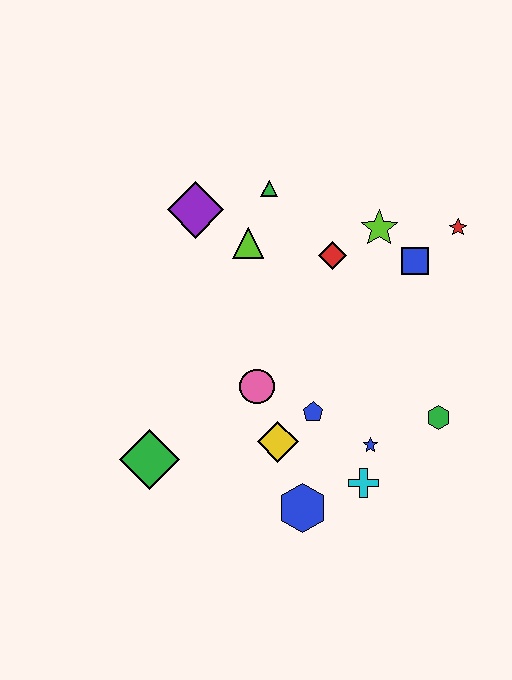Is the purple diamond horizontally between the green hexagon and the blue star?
No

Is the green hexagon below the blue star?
No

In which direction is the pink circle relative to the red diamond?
The pink circle is below the red diamond.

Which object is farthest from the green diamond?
The red star is farthest from the green diamond.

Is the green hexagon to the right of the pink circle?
Yes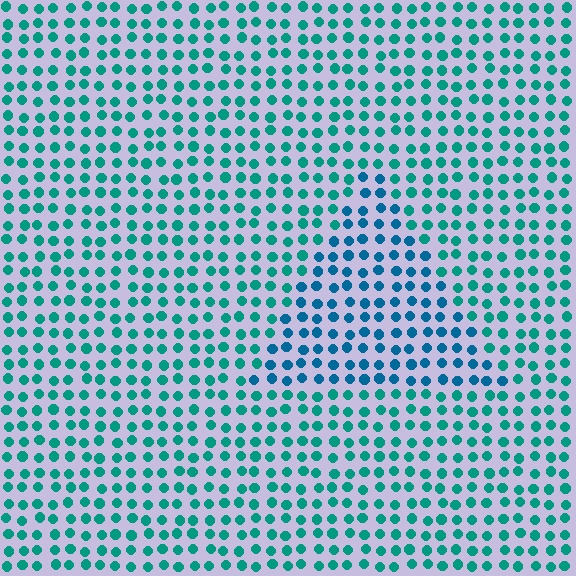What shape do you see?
I see a triangle.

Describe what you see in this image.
The image is filled with small teal elements in a uniform arrangement. A triangle-shaped region is visible where the elements are tinted to a slightly different hue, forming a subtle color boundary.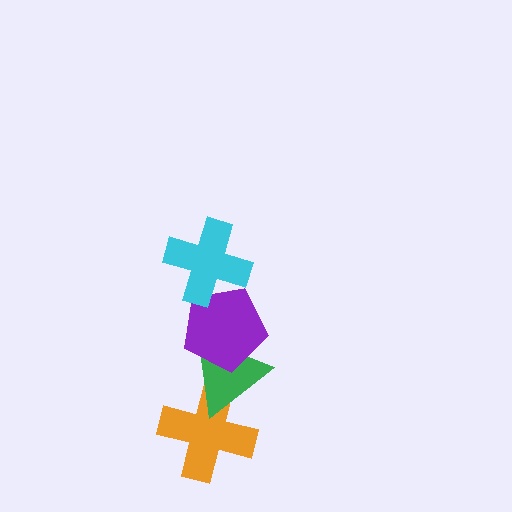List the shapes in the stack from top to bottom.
From top to bottom: the cyan cross, the purple pentagon, the green triangle, the orange cross.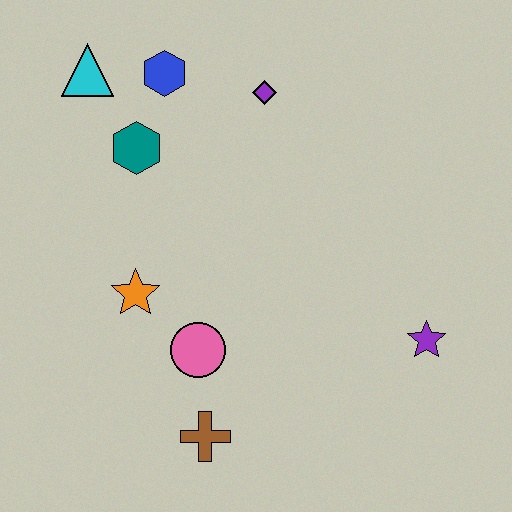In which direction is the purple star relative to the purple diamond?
The purple star is below the purple diamond.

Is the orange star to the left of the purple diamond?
Yes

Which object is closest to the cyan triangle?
The blue hexagon is closest to the cyan triangle.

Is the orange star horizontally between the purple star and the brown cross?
No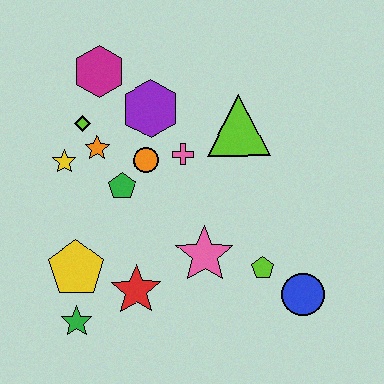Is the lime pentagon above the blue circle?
Yes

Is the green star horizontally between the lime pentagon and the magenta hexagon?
No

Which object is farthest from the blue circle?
The magenta hexagon is farthest from the blue circle.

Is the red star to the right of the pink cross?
No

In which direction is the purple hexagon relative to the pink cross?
The purple hexagon is above the pink cross.